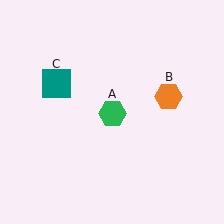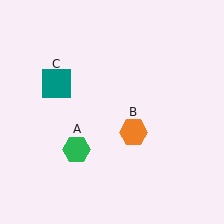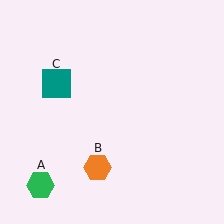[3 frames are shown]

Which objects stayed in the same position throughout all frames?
Teal square (object C) remained stationary.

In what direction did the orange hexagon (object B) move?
The orange hexagon (object B) moved down and to the left.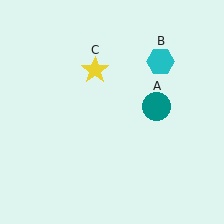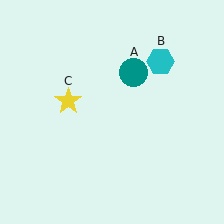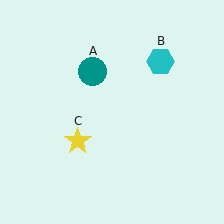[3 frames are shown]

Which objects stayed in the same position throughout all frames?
Cyan hexagon (object B) remained stationary.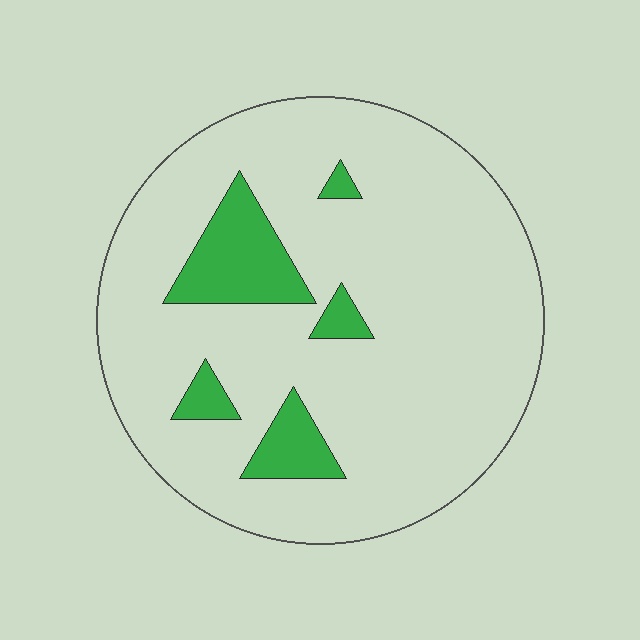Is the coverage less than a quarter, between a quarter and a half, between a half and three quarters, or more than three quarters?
Less than a quarter.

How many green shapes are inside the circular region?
5.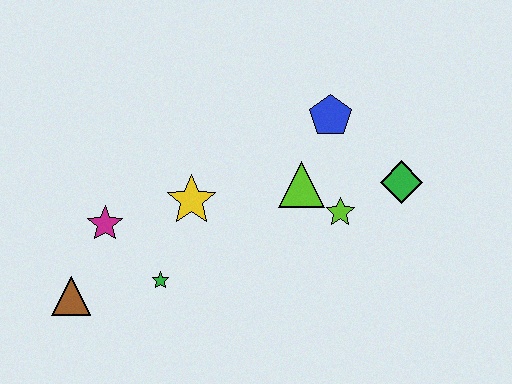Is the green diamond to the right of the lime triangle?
Yes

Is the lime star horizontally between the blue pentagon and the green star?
No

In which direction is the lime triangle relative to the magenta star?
The lime triangle is to the right of the magenta star.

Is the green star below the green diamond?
Yes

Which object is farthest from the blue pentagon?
The brown triangle is farthest from the blue pentagon.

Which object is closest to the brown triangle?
The magenta star is closest to the brown triangle.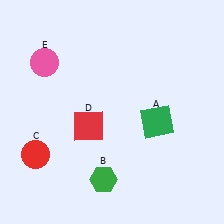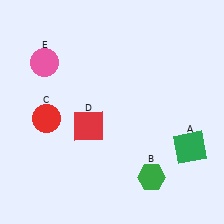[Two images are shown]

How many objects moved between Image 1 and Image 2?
3 objects moved between the two images.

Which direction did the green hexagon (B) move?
The green hexagon (B) moved right.